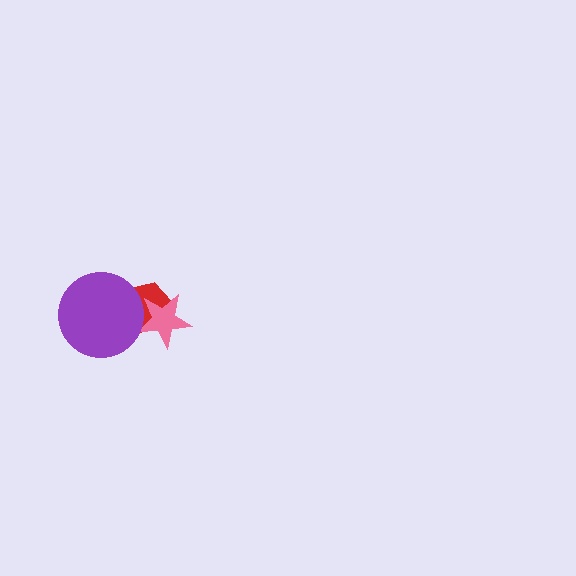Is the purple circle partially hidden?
No, no other shape covers it.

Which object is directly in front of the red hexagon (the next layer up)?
The pink star is directly in front of the red hexagon.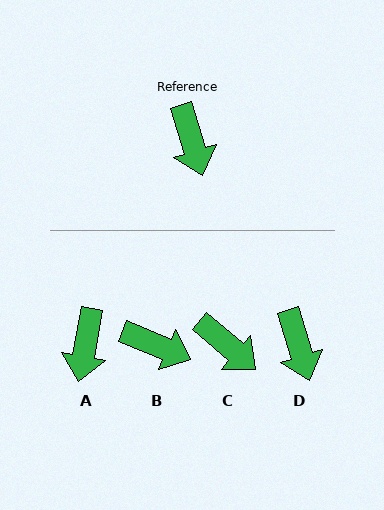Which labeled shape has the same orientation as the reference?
D.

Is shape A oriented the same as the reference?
No, it is off by about 27 degrees.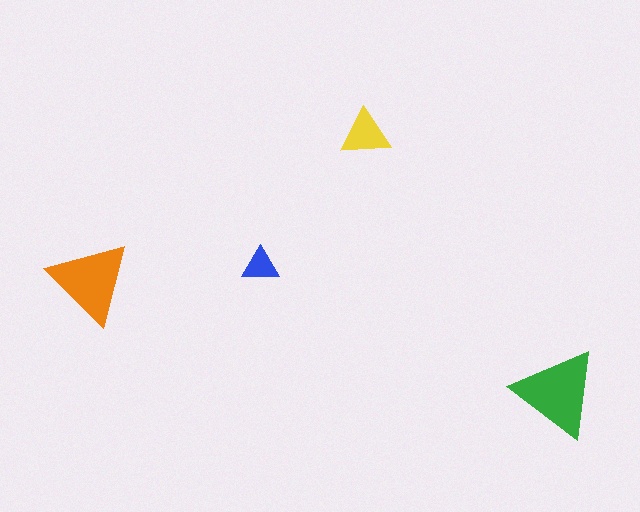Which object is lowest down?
The green triangle is bottommost.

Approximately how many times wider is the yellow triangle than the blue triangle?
About 1.5 times wider.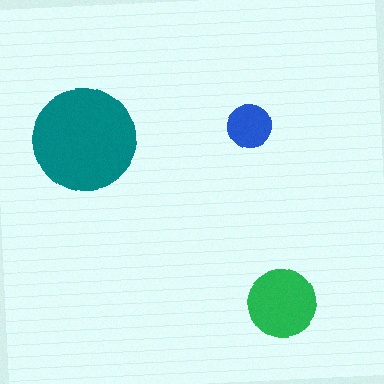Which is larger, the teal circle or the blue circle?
The teal one.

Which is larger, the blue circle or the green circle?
The green one.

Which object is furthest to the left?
The teal circle is leftmost.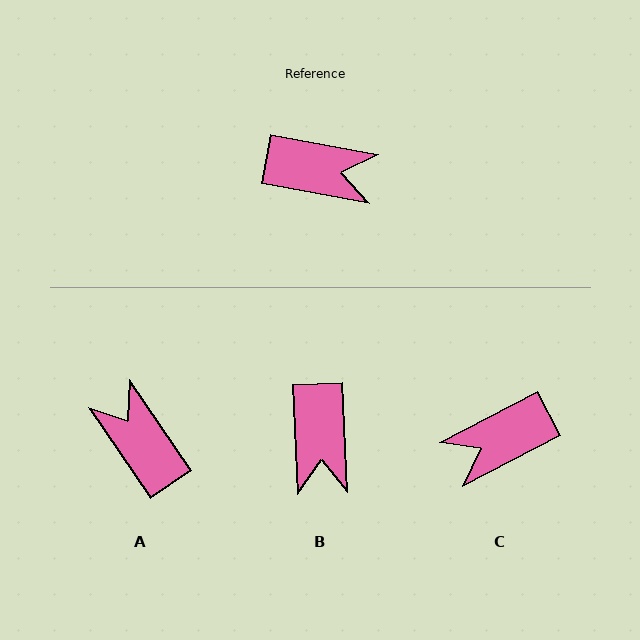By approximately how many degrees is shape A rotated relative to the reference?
Approximately 135 degrees counter-clockwise.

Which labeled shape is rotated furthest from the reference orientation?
C, about 142 degrees away.